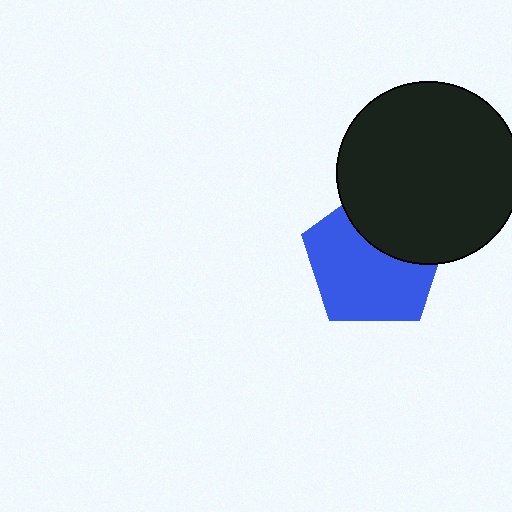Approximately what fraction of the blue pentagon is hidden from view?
Roughly 35% of the blue pentagon is hidden behind the black circle.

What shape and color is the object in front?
The object in front is a black circle.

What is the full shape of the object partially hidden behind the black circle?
The partially hidden object is a blue pentagon.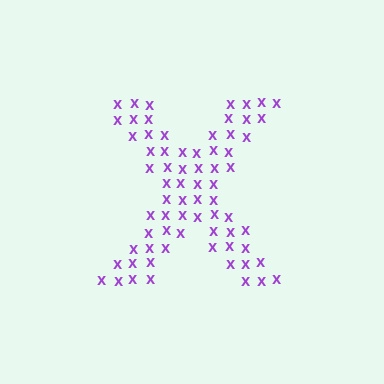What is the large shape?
The large shape is the letter X.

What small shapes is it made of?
It is made of small letter X's.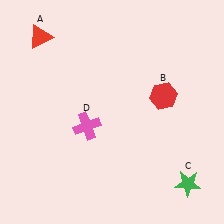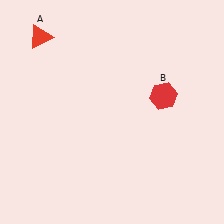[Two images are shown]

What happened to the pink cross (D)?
The pink cross (D) was removed in Image 2. It was in the bottom-left area of Image 1.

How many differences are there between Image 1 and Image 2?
There are 2 differences between the two images.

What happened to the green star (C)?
The green star (C) was removed in Image 2. It was in the bottom-right area of Image 1.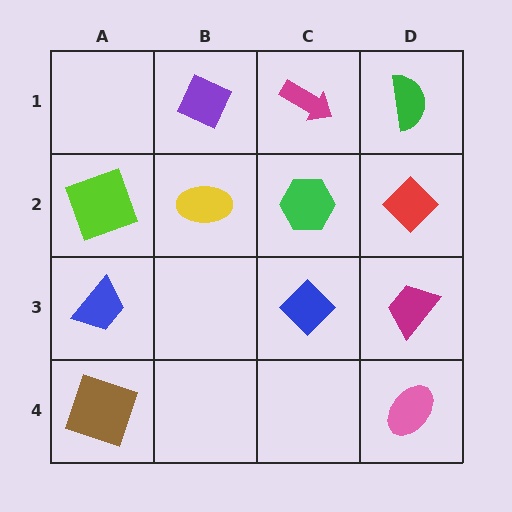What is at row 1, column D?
A green semicircle.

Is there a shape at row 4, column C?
No, that cell is empty.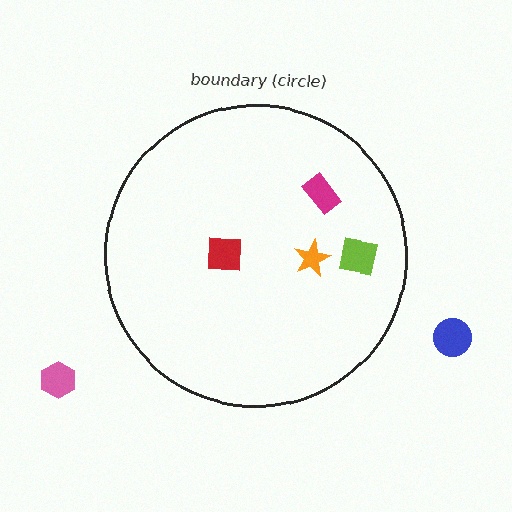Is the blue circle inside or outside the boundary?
Outside.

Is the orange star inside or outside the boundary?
Inside.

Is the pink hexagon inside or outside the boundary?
Outside.